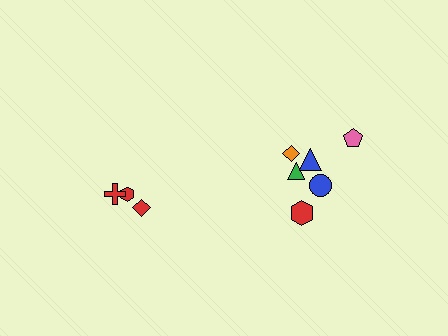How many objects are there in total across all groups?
There are 9 objects.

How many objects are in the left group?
There are 3 objects.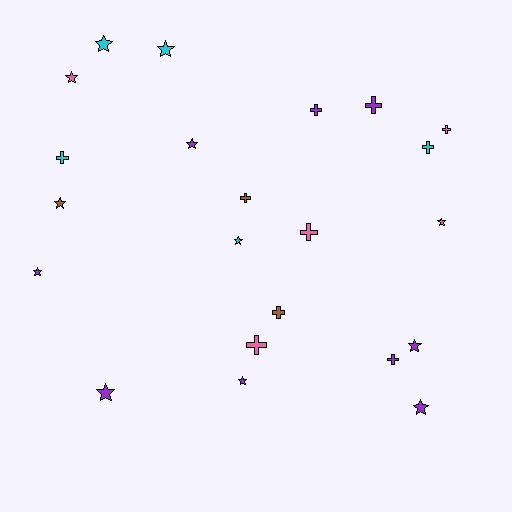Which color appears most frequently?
Purple, with 9 objects.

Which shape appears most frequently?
Star, with 12 objects.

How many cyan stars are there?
There are 3 cyan stars.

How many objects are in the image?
There are 22 objects.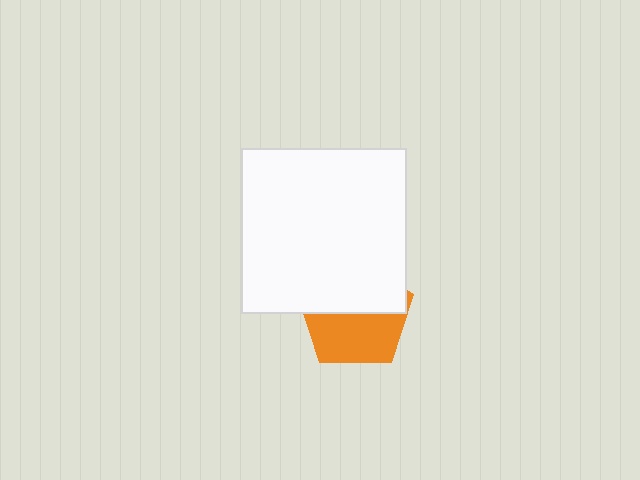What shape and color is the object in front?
The object in front is a white square.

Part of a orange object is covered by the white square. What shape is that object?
It is a pentagon.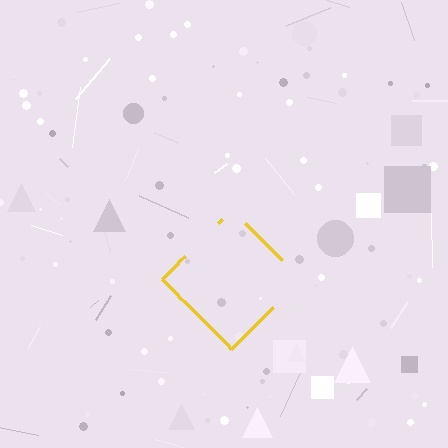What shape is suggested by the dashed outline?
The dashed outline suggests a diamond.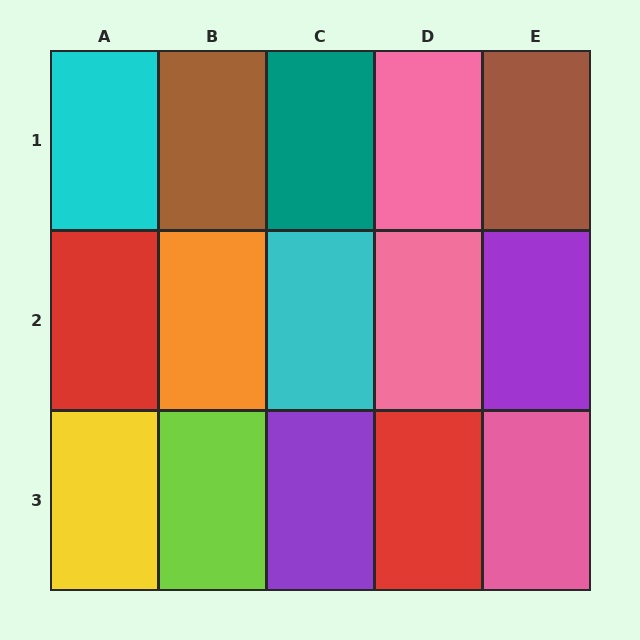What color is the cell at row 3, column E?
Pink.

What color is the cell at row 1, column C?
Teal.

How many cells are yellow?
1 cell is yellow.